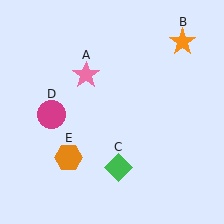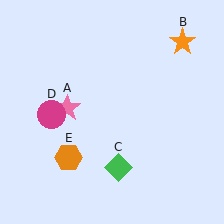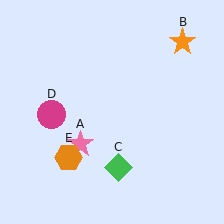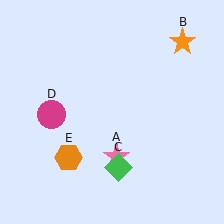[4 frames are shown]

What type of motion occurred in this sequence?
The pink star (object A) rotated counterclockwise around the center of the scene.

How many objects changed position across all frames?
1 object changed position: pink star (object A).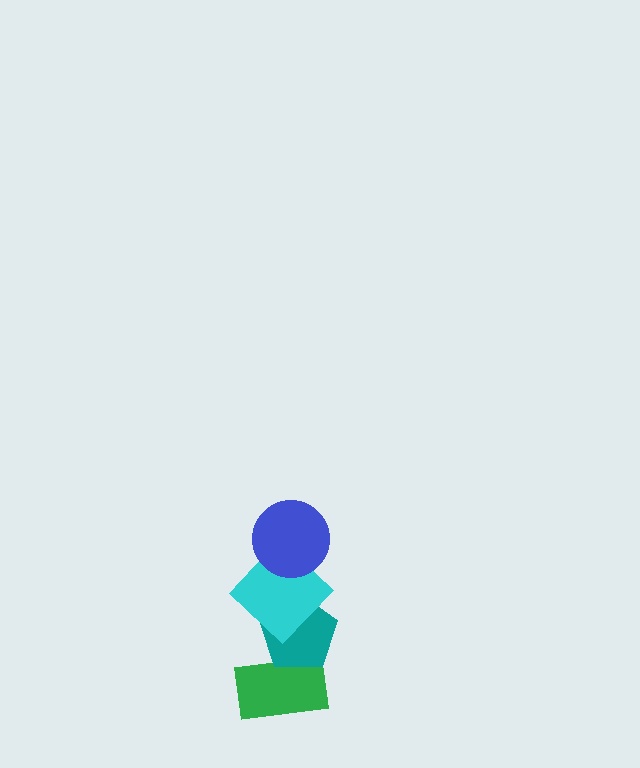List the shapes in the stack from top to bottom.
From top to bottom: the blue circle, the cyan diamond, the teal pentagon, the green rectangle.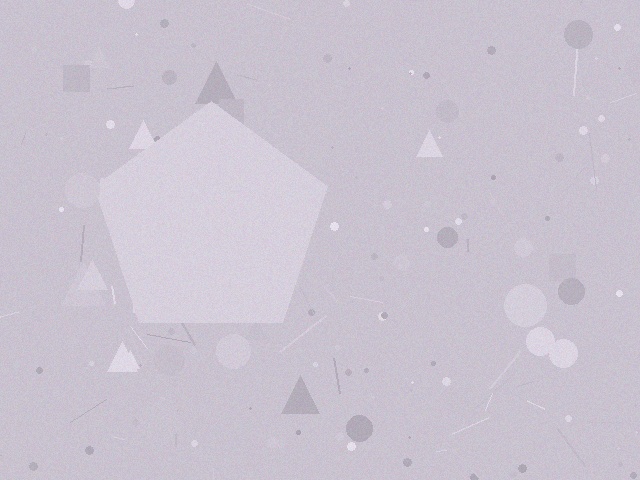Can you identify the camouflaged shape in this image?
The camouflaged shape is a pentagon.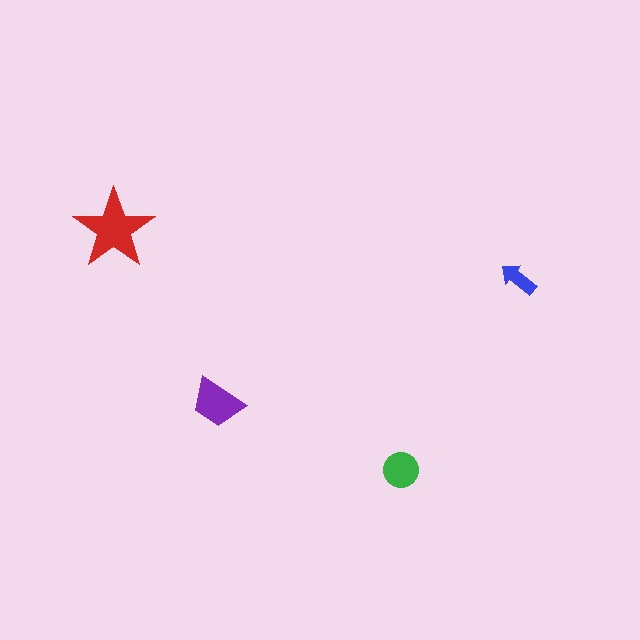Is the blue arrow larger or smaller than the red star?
Smaller.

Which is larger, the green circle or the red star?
The red star.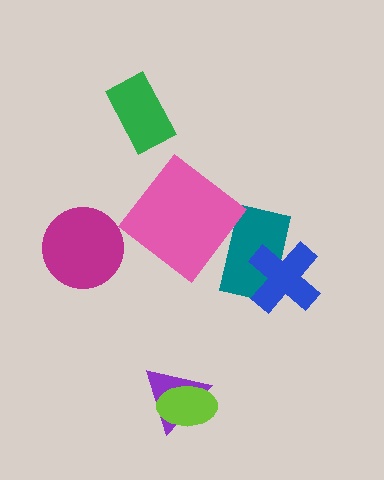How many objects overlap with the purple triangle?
1 object overlaps with the purple triangle.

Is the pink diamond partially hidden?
No, no other shape covers it.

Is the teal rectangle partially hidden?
Yes, it is partially covered by another shape.